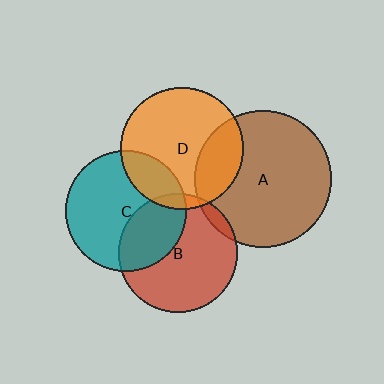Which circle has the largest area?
Circle A (brown).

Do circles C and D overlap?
Yes.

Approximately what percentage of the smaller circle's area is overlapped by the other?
Approximately 20%.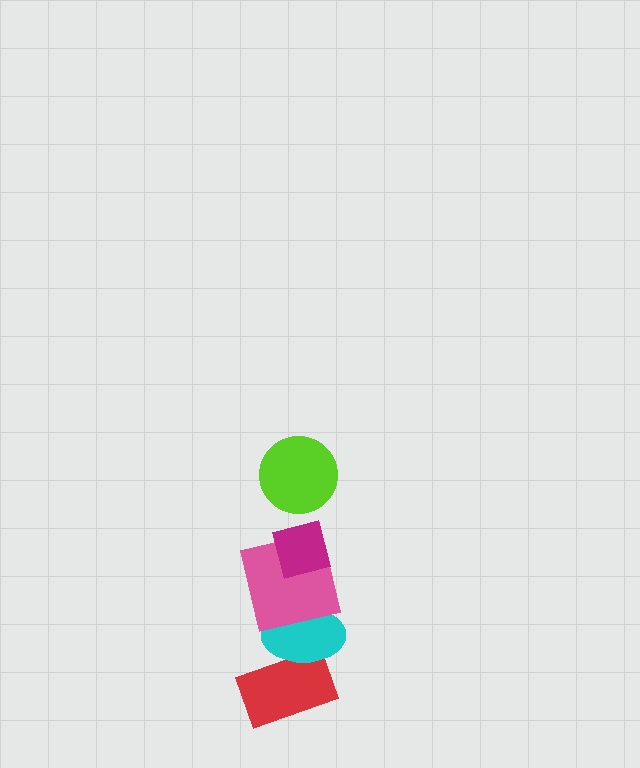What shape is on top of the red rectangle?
The cyan ellipse is on top of the red rectangle.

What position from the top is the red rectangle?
The red rectangle is 5th from the top.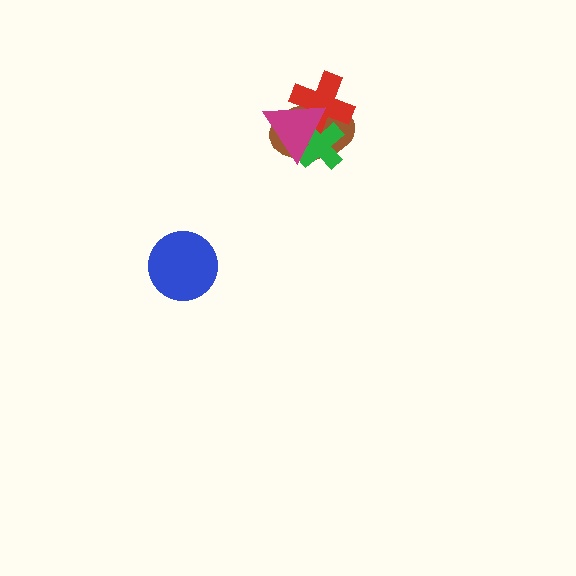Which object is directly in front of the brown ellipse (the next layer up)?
The red cross is directly in front of the brown ellipse.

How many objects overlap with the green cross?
3 objects overlap with the green cross.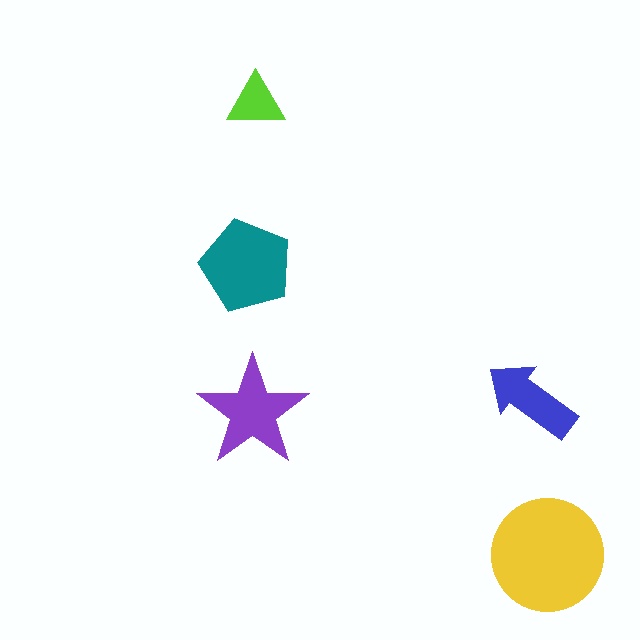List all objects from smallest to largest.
The lime triangle, the blue arrow, the purple star, the teal pentagon, the yellow circle.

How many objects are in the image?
There are 5 objects in the image.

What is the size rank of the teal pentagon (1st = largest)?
2nd.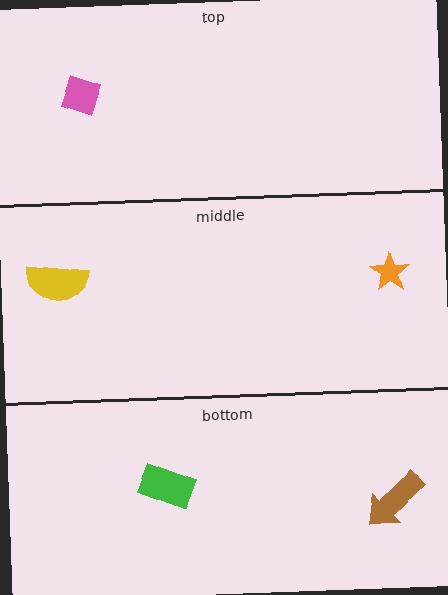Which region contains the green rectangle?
The bottom region.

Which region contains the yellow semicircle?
The middle region.